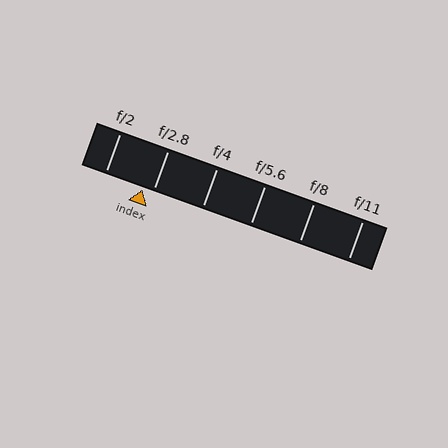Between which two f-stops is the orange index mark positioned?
The index mark is between f/2 and f/2.8.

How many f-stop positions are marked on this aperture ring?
There are 6 f-stop positions marked.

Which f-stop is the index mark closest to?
The index mark is closest to f/2.8.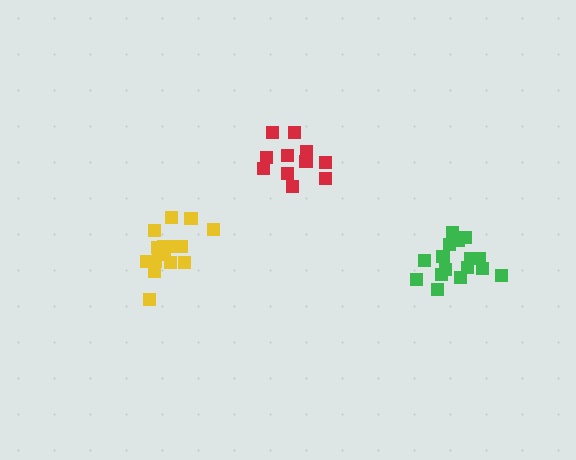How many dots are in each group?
Group 1: 17 dots, Group 2: 16 dots, Group 3: 12 dots (45 total).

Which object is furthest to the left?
The yellow cluster is leftmost.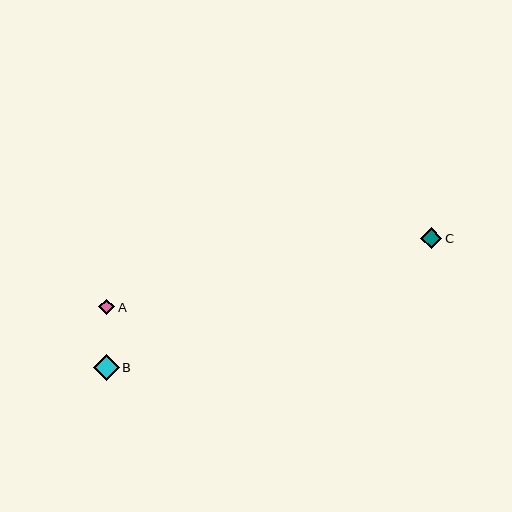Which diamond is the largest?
Diamond B is the largest with a size of approximately 26 pixels.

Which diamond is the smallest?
Diamond A is the smallest with a size of approximately 16 pixels.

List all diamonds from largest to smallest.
From largest to smallest: B, C, A.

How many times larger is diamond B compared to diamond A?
Diamond B is approximately 1.6 times the size of diamond A.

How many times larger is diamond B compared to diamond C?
Diamond B is approximately 1.2 times the size of diamond C.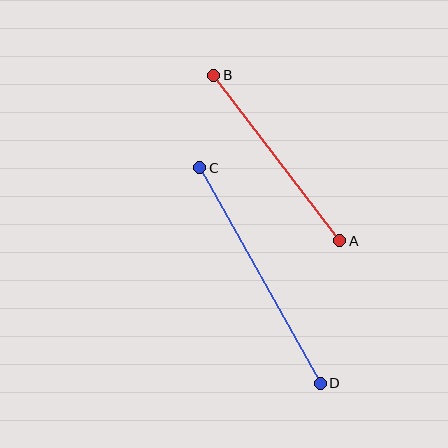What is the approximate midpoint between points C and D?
The midpoint is at approximately (260, 275) pixels.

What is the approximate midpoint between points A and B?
The midpoint is at approximately (277, 158) pixels.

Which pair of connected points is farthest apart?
Points C and D are farthest apart.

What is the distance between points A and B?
The distance is approximately 208 pixels.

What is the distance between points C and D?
The distance is approximately 247 pixels.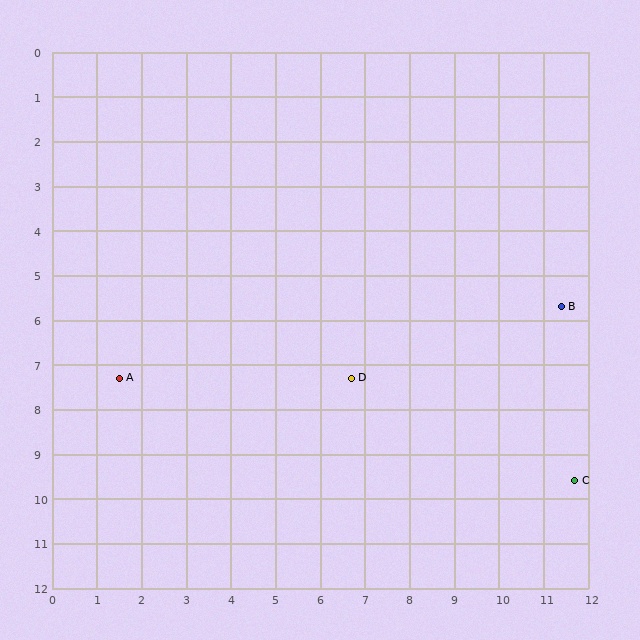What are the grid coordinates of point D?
Point D is at approximately (6.7, 7.3).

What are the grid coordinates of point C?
Point C is at approximately (11.7, 9.6).